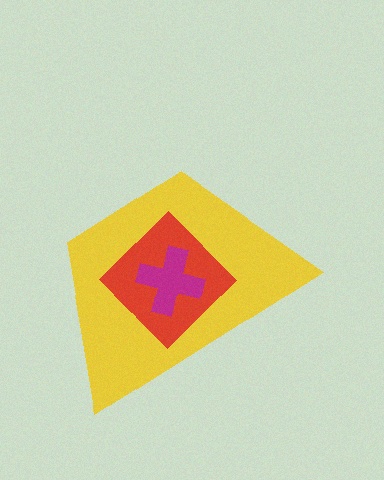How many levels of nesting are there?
3.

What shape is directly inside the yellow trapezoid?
The red diamond.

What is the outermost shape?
The yellow trapezoid.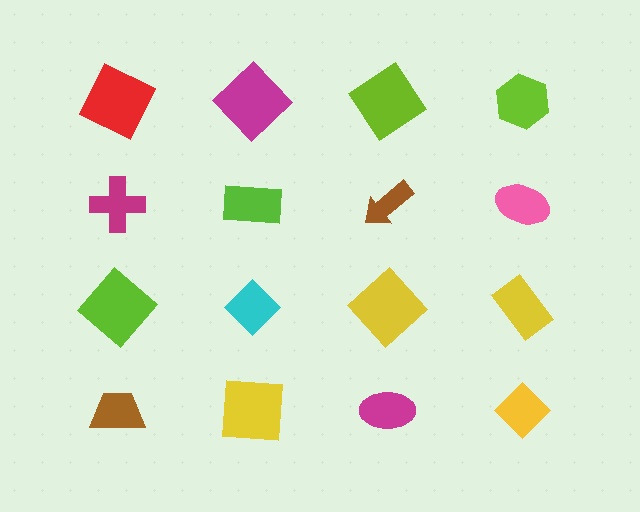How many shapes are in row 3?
4 shapes.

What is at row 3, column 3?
A yellow diamond.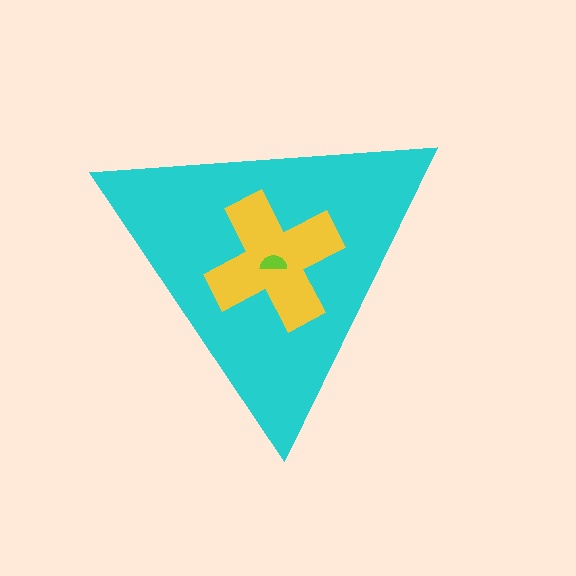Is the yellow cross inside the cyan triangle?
Yes.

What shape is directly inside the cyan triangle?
The yellow cross.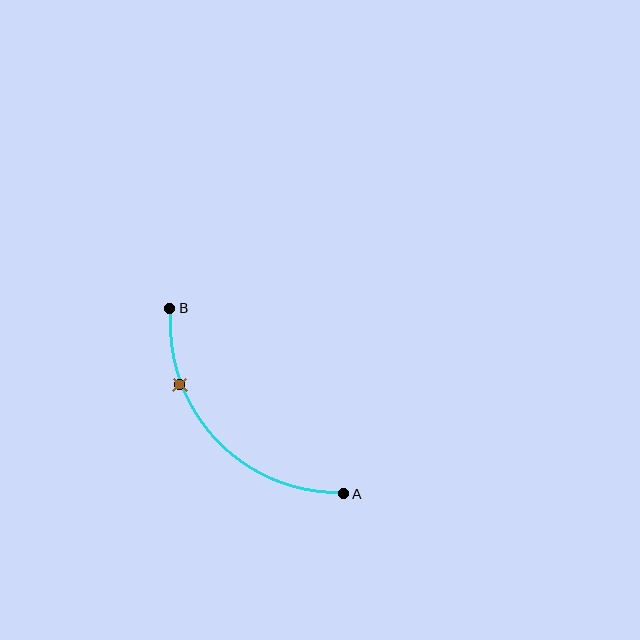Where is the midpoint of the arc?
The arc midpoint is the point on the curve farthest from the straight line joining A and B. It sits below and to the left of that line.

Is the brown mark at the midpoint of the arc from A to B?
No. The brown mark lies on the arc but is closer to endpoint B. The arc midpoint would be at the point on the curve equidistant along the arc from both A and B.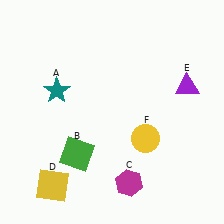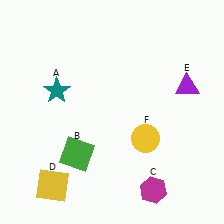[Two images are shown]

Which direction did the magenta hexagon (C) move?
The magenta hexagon (C) moved right.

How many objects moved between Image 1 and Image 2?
1 object moved between the two images.